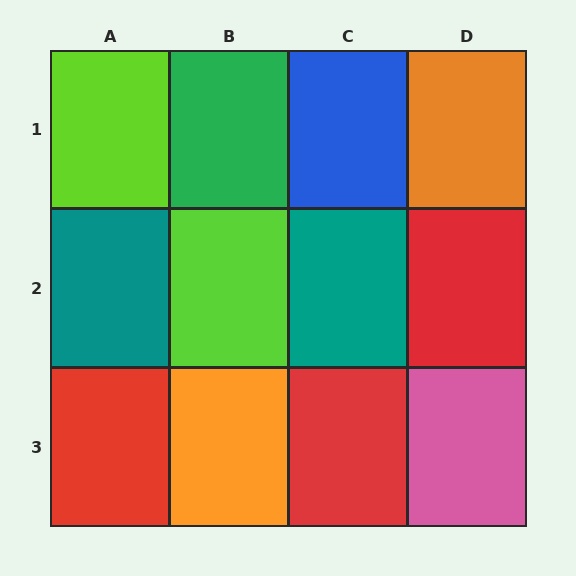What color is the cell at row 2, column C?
Teal.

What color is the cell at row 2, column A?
Teal.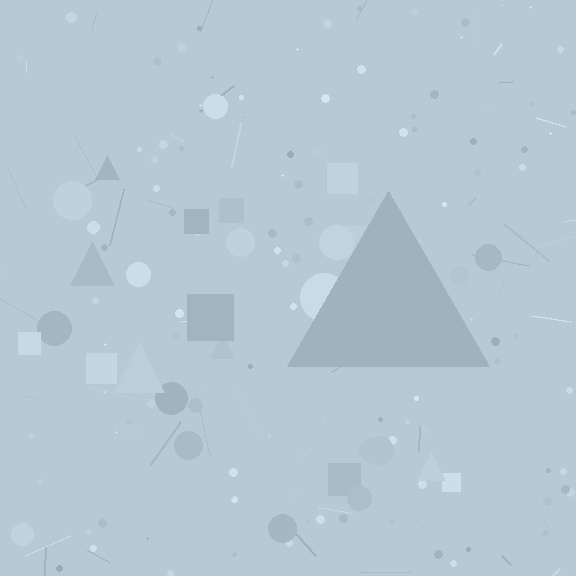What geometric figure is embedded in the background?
A triangle is embedded in the background.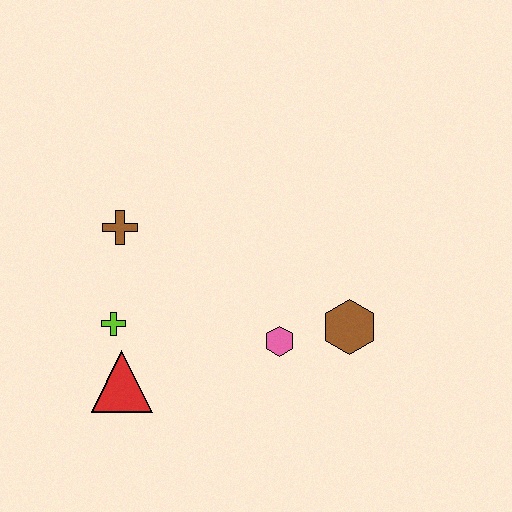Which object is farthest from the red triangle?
The brown hexagon is farthest from the red triangle.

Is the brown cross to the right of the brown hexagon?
No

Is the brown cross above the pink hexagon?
Yes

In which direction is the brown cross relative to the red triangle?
The brown cross is above the red triangle.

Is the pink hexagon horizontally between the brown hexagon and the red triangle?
Yes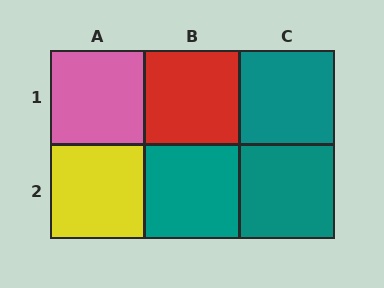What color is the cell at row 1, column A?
Pink.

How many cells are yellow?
1 cell is yellow.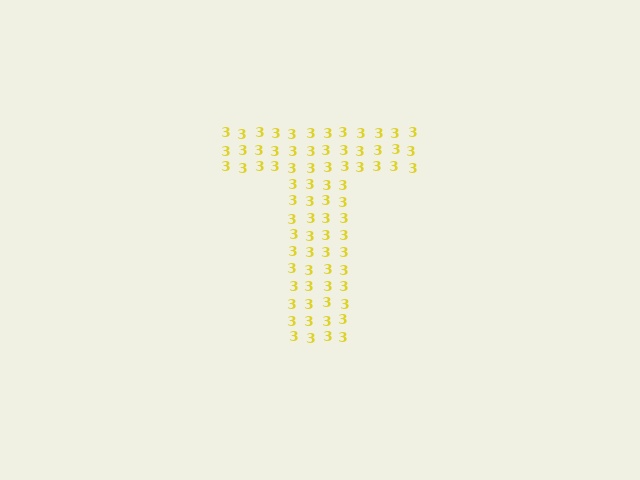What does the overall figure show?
The overall figure shows the letter T.